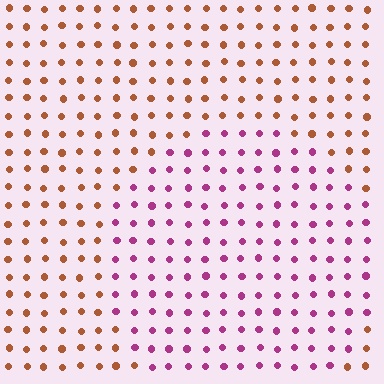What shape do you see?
I see a circle.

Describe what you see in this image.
The image is filled with small brown elements in a uniform arrangement. A circle-shaped region is visible where the elements are tinted to a slightly different hue, forming a subtle color boundary.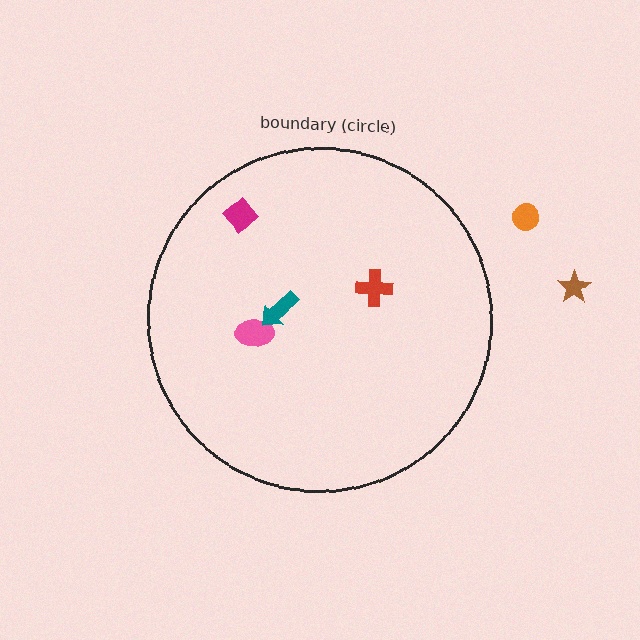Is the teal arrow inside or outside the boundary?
Inside.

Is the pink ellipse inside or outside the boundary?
Inside.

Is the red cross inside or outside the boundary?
Inside.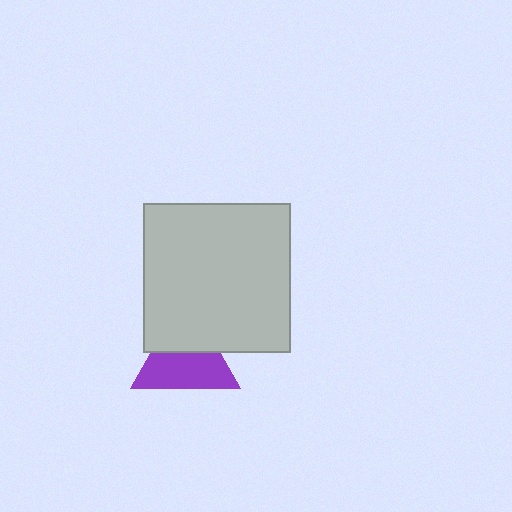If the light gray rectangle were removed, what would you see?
You would see the complete purple triangle.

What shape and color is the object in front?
The object in front is a light gray rectangle.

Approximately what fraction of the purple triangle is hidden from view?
Roughly 40% of the purple triangle is hidden behind the light gray rectangle.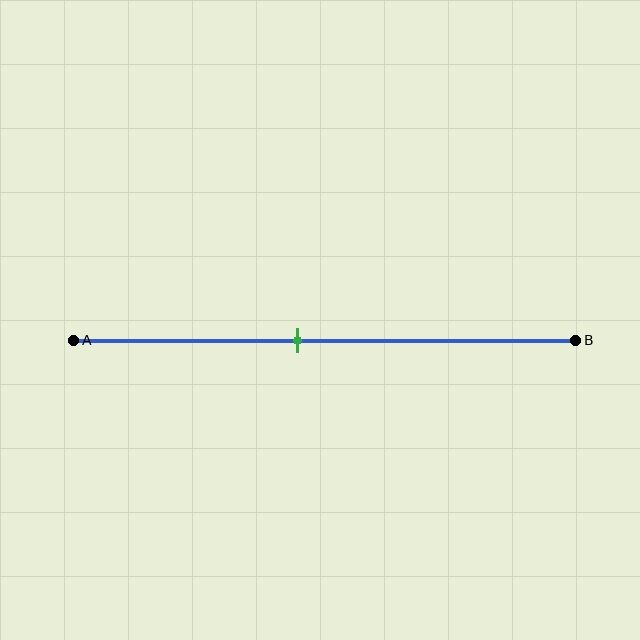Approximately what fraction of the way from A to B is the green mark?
The green mark is approximately 45% of the way from A to B.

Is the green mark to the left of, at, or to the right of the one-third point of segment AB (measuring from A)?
The green mark is to the right of the one-third point of segment AB.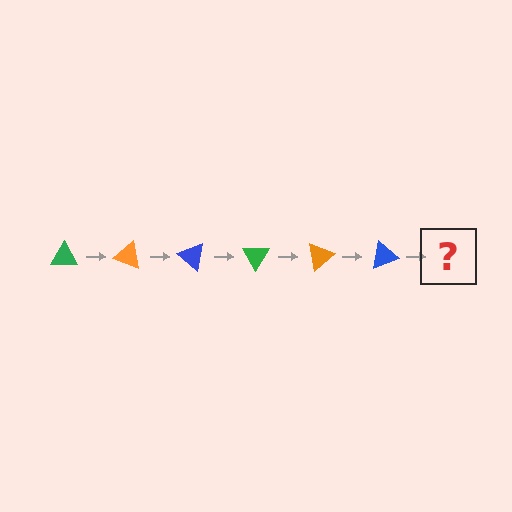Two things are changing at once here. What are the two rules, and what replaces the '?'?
The two rules are that it rotates 20 degrees each step and the color cycles through green, orange, and blue. The '?' should be a green triangle, rotated 120 degrees from the start.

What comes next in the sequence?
The next element should be a green triangle, rotated 120 degrees from the start.